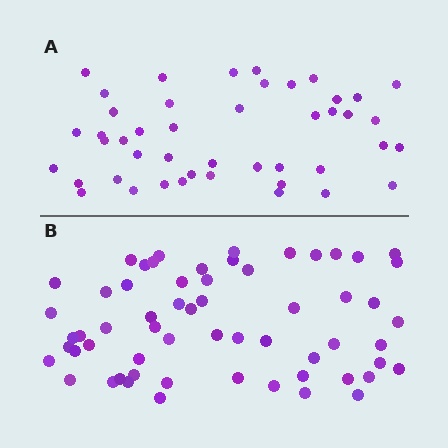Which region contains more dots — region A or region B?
Region B (the bottom region) has more dots.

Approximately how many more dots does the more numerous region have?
Region B has approximately 15 more dots than region A.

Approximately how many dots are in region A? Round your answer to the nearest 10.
About 40 dots. (The exact count is 45, which rounds to 40.)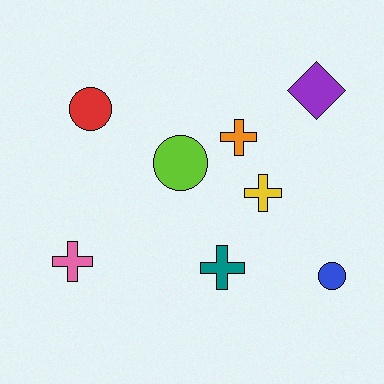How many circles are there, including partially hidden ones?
There are 3 circles.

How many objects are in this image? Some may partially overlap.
There are 8 objects.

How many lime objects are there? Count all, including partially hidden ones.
There is 1 lime object.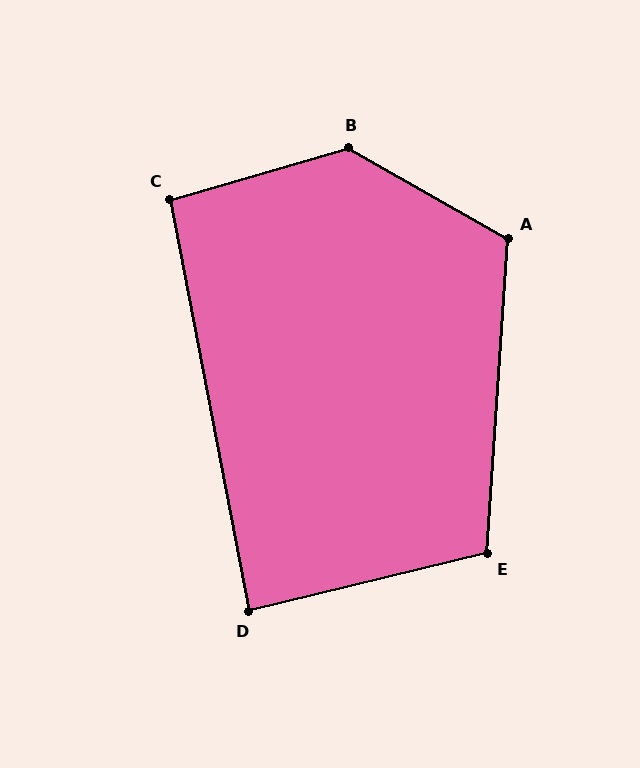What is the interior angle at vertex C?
Approximately 95 degrees (obtuse).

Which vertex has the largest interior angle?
B, at approximately 134 degrees.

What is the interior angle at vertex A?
Approximately 116 degrees (obtuse).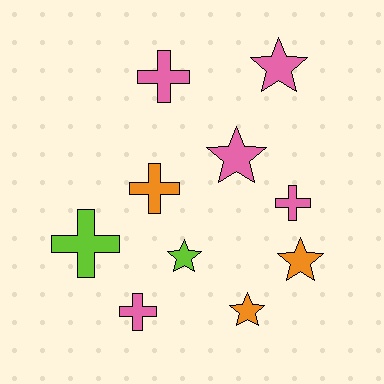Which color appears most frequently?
Pink, with 5 objects.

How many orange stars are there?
There are 2 orange stars.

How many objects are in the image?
There are 10 objects.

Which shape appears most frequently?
Cross, with 5 objects.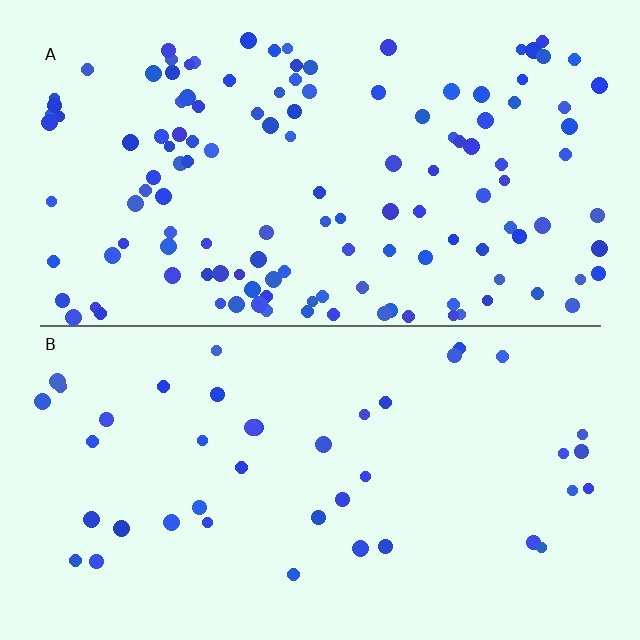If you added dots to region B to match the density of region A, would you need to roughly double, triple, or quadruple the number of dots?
Approximately triple.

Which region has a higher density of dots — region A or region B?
A (the top).